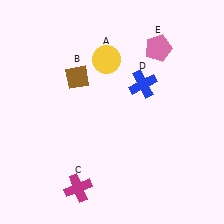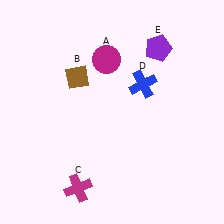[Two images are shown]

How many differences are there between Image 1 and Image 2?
There are 2 differences between the two images.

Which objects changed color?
A changed from yellow to magenta. E changed from pink to purple.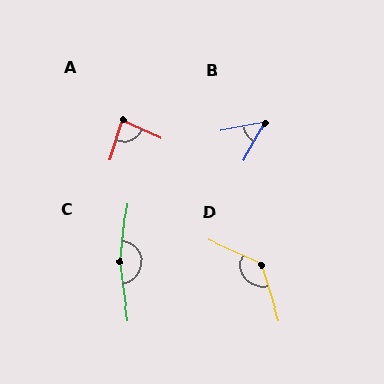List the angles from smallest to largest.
B (50°), A (83°), D (131°), C (166°).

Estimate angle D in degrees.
Approximately 131 degrees.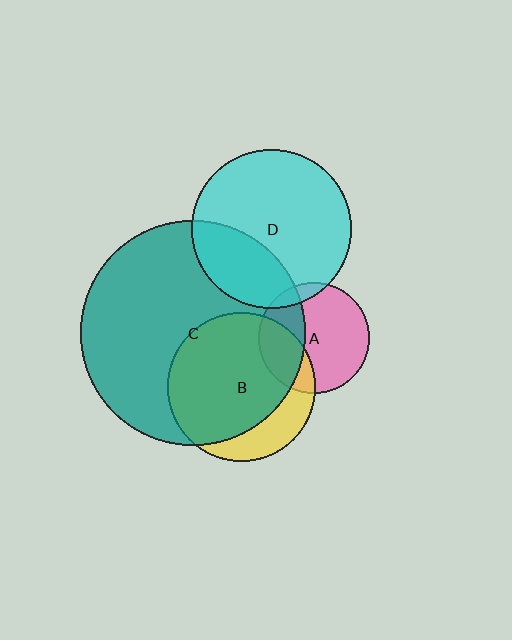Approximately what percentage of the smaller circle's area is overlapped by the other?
Approximately 75%.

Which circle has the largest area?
Circle C (teal).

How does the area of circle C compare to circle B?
Approximately 2.3 times.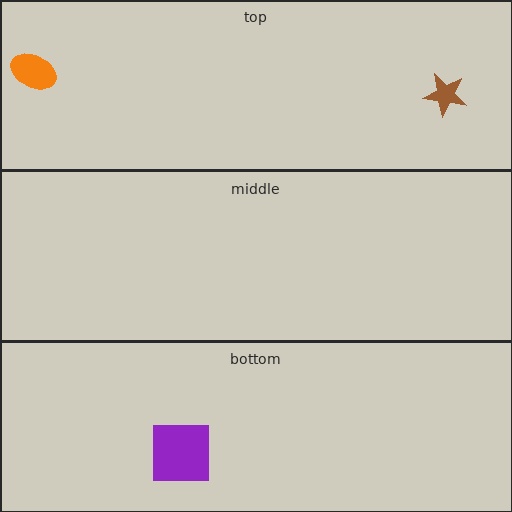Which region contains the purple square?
The bottom region.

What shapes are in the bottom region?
The purple square.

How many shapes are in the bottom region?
1.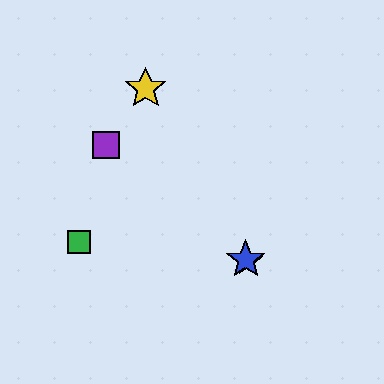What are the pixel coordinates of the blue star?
The blue star is at (246, 259).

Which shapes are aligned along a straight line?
The red star, the blue star, the purple square are aligned along a straight line.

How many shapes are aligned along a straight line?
3 shapes (the red star, the blue star, the purple square) are aligned along a straight line.